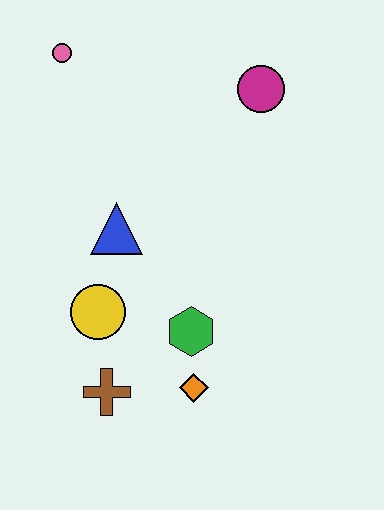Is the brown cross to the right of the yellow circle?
Yes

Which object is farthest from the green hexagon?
The pink circle is farthest from the green hexagon.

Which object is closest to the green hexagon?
The orange diamond is closest to the green hexagon.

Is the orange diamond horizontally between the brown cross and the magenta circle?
Yes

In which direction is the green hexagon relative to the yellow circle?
The green hexagon is to the right of the yellow circle.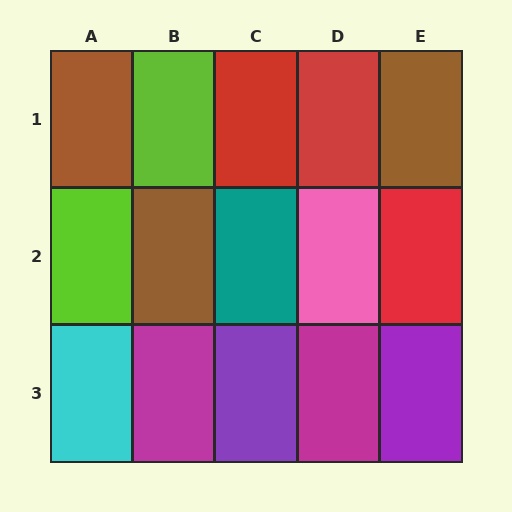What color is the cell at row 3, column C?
Purple.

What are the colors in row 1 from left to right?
Brown, lime, red, red, brown.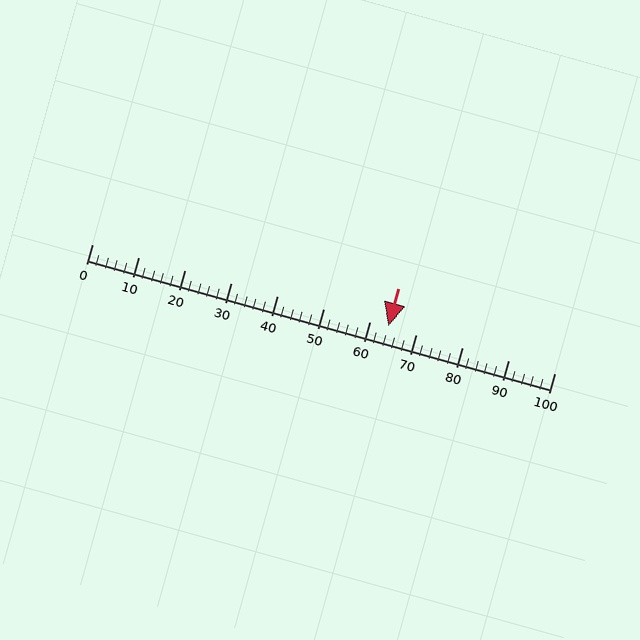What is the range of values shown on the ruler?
The ruler shows values from 0 to 100.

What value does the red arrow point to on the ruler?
The red arrow points to approximately 64.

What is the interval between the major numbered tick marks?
The major tick marks are spaced 10 units apart.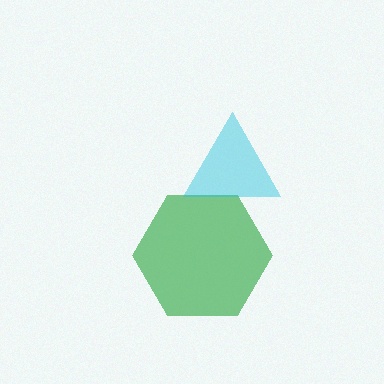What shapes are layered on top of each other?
The layered shapes are: a green hexagon, a cyan triangle.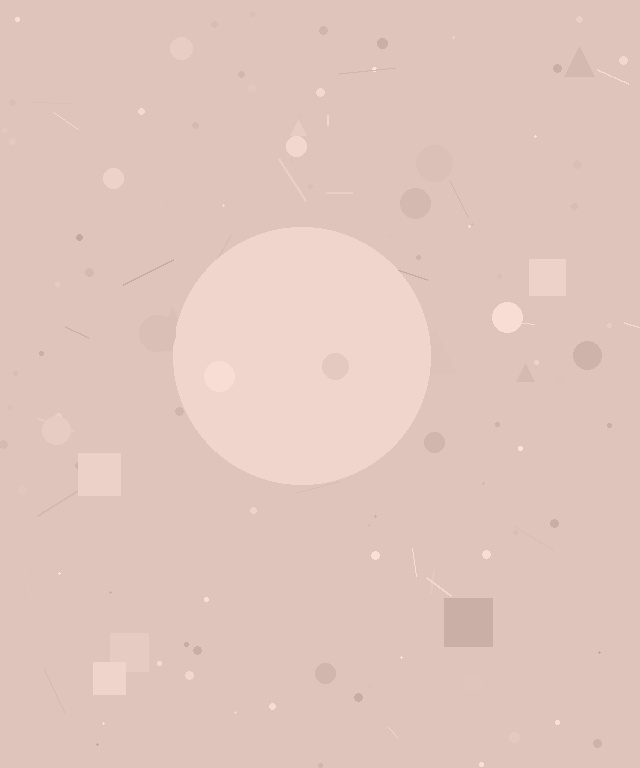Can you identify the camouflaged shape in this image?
The camouflaged shape is a circle.